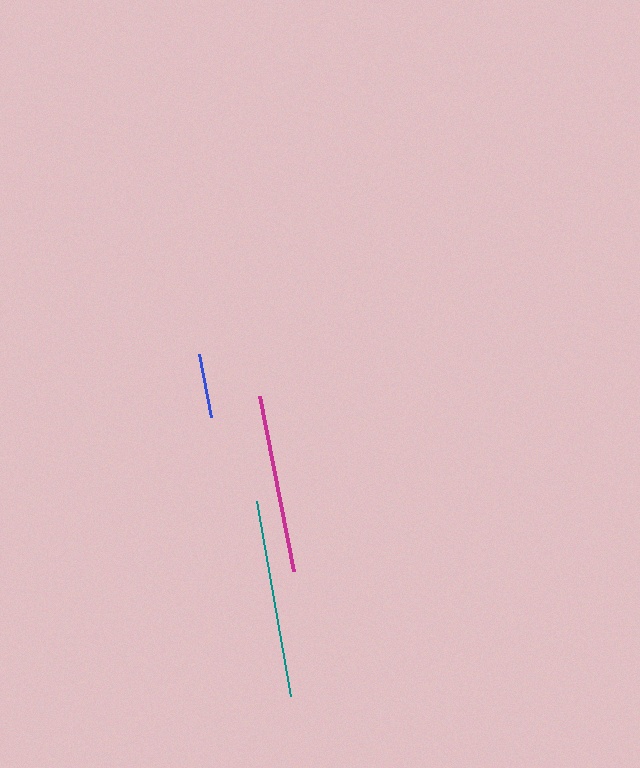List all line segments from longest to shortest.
From longest to shortest: teal, magenta, blue.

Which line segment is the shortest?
The blue line is the shortest at approximately 63 pixels.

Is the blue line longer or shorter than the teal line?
The teal line is longer than the blue line.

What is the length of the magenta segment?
The magenta segment is approximately 178 pixels long.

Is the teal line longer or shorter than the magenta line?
The teal line is longer than the magenta line.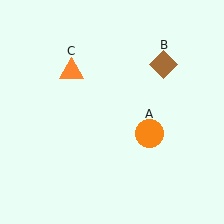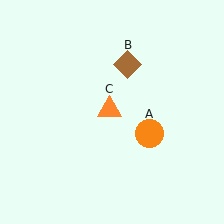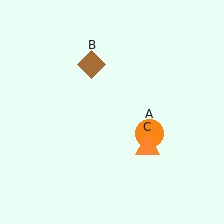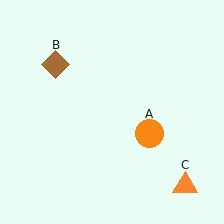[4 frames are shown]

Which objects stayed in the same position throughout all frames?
Orange circle (object A) remained stationary.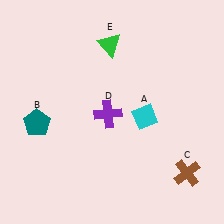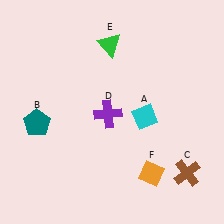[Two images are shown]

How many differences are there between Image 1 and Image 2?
There is 1 difference between the two images.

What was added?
An orange diamond (F) was added in Image 2.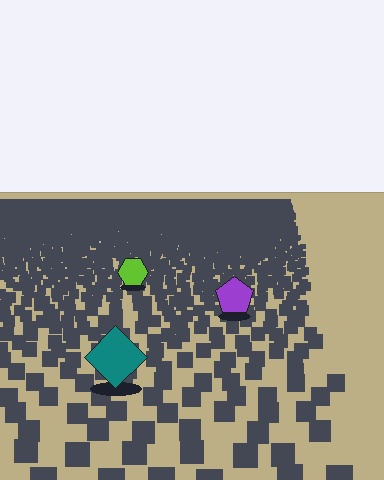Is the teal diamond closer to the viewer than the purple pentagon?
Yes. The teal diamond is closer — you can tell from the texture gradient: the ground texture is coarser near it.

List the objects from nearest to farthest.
From nearest to farthest: the teal diamond, the purple pentagon, the lime hexagon.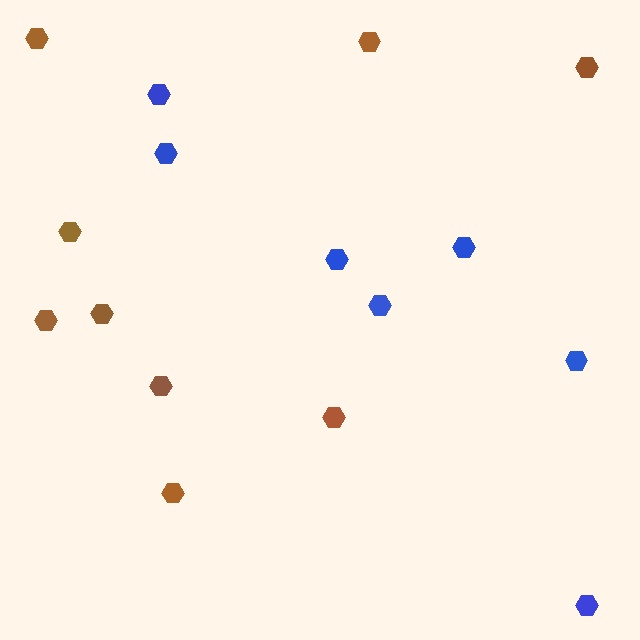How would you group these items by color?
There are 2 groups: one group of brown hexagons (9) and one group of blue hexagons (7).